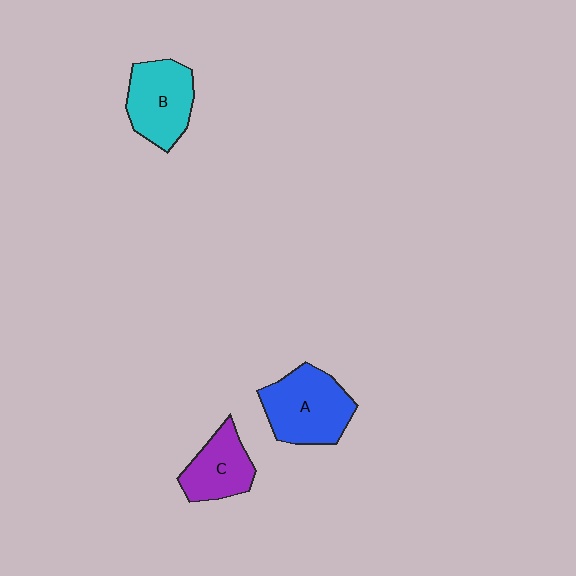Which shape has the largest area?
Shape A (blue).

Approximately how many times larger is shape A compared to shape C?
Approximately 1.4 times.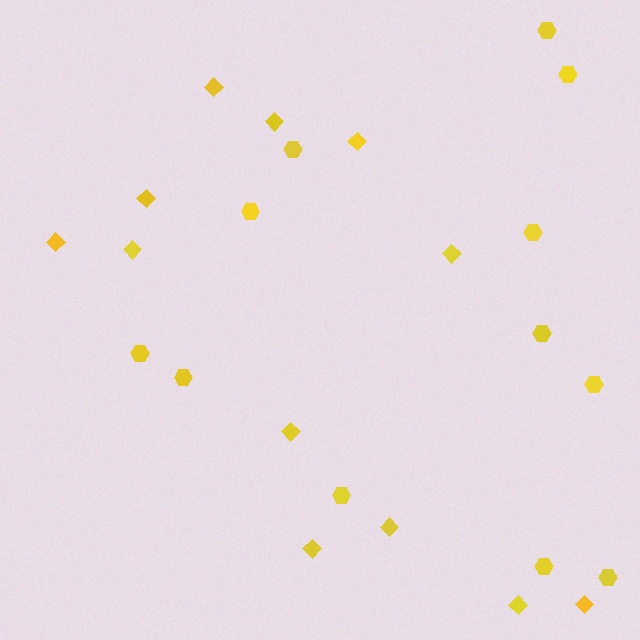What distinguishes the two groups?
There are 2 groups: one group of hexagons (12) and one group of diamonds (12).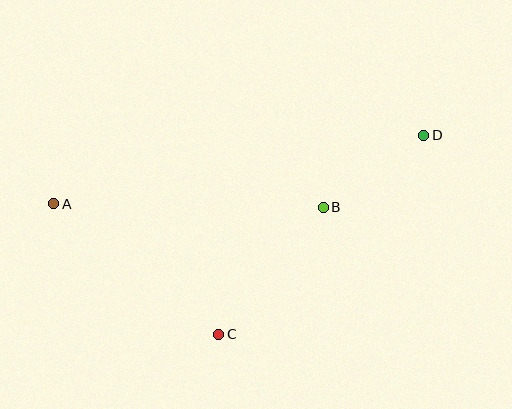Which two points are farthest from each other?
Points A and D are farthest from each other.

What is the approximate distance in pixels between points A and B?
The distance between A and B is approximately 269 pixels.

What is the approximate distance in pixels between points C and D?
The distance between C and D is approximately 286 pixels.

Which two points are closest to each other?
Points B and D are closest to each other.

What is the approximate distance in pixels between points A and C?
The distance between A and C is approximately 210 pixels.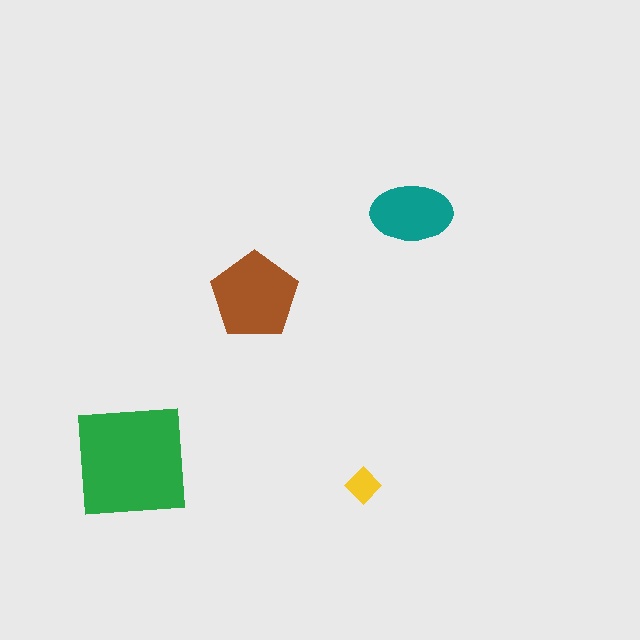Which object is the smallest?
The yellow diamond.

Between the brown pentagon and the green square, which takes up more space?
The green square.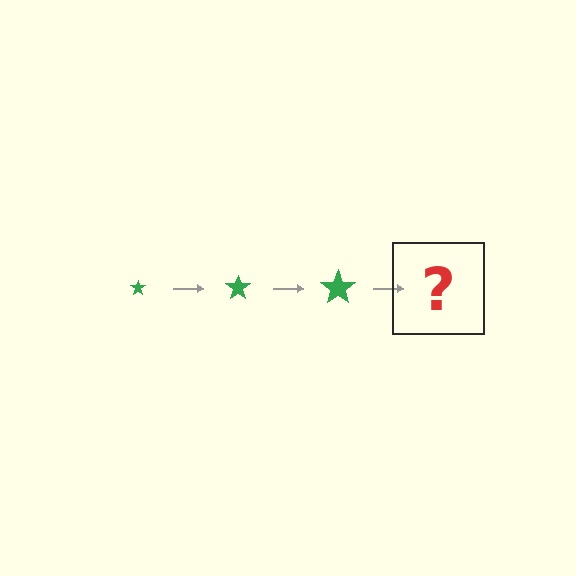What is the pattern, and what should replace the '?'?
The pattern is that the star gets progressively larger each step. The '?' should be a green star, larger than the previous one.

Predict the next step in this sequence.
The next step is a green star, larger than the previous one.